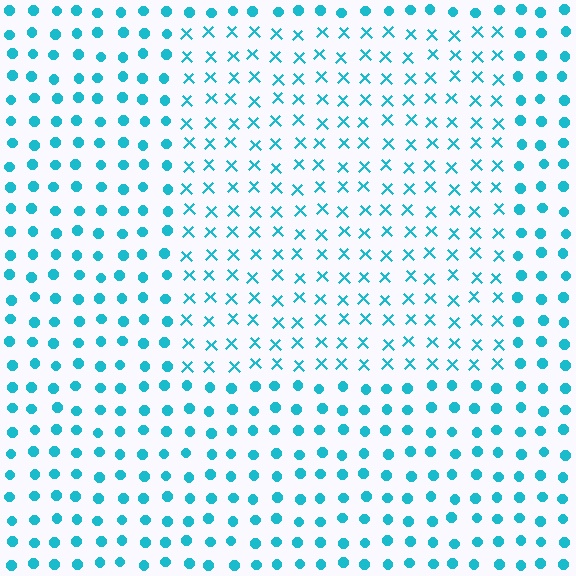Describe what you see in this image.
The image is filled with small cyan elements arranged in a uniform grid. A rectangle-shaped region contains X marks, while the surrounding area contains circles. The boundary is defined purely by the change in element shape.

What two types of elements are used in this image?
The image uses X marks inside the rectangle region and circles outside it.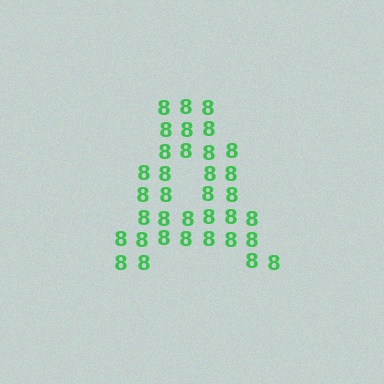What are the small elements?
The small elements are digit 8's.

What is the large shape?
The large shape is the letter A.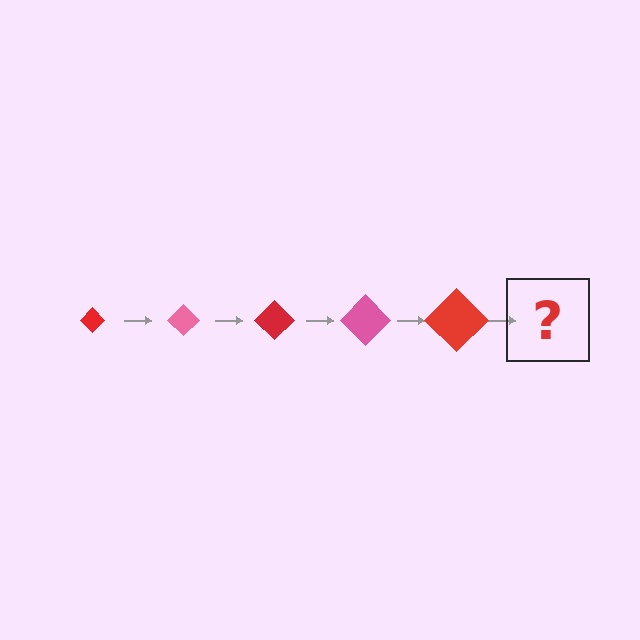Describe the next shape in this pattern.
It should be a pink diamond, larger than the previous one.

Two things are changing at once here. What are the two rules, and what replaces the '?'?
The two rules are that the diamond grows larger each step and the color cycles through red and pink. The '?' should be a pink diamond, larger than the previous one.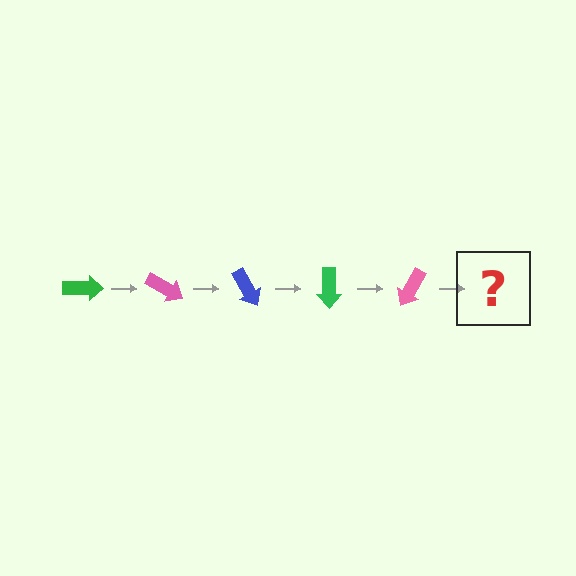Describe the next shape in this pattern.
It should be a blue arrow, rotated 150 degrees from the start.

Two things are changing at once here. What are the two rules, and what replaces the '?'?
The two rules are that it rotates 30 degrees each step and the color cycles through green, pink, and blue. The '?' should be a blue arrow, rotated 150 degrees from the start.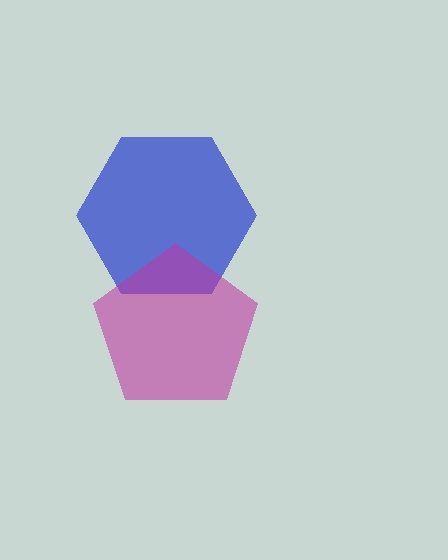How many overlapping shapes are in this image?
There are 2 overlapping shapes in the image.